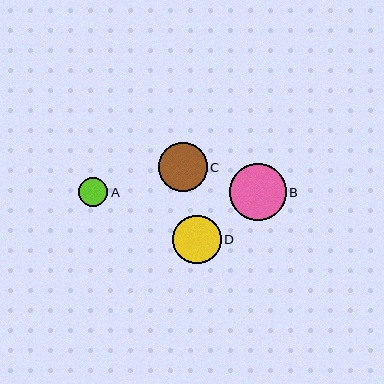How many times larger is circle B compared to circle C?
Circle B is approximately 1.2 times the size of circle C.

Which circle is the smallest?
Circle A is the smallest with a size of approximately 30 pixels.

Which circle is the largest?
Circle B is the largest with a size of approximately 57 pixels.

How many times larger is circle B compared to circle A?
Circle B is approximately 1.9 times the size of circle A.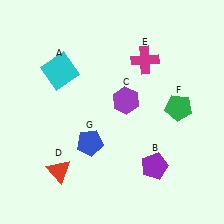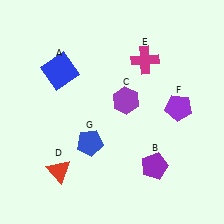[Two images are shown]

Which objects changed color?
A changed from cyan to blue. F changed from green to purple.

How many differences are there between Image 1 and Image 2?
There are 2 differences between the two images.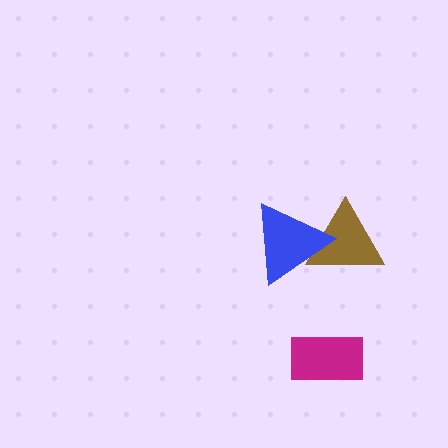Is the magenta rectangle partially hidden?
No, no other shape covers it.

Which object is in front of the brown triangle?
The blue triangle is in front of the brown triangle.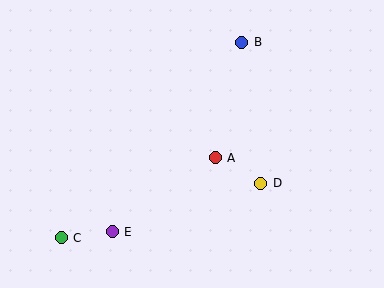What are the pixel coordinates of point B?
Point B is at (242, 42).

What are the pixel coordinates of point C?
Point C is at (61, 238).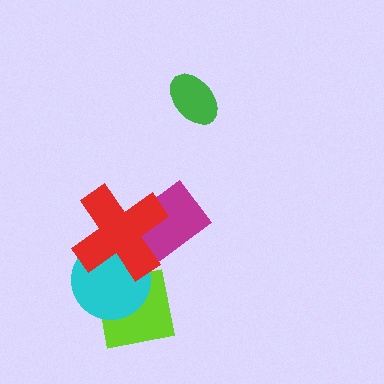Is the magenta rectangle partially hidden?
Yes, it is partially covered by another shape.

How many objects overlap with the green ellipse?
0 objects overlap with the green ellipse.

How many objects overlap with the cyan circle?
3 objects overlap with the cyan circle.